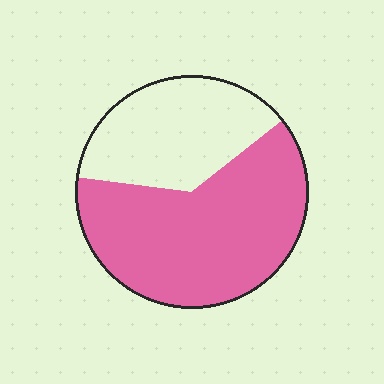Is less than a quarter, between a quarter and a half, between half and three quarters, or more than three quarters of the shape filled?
Between half and three quarters.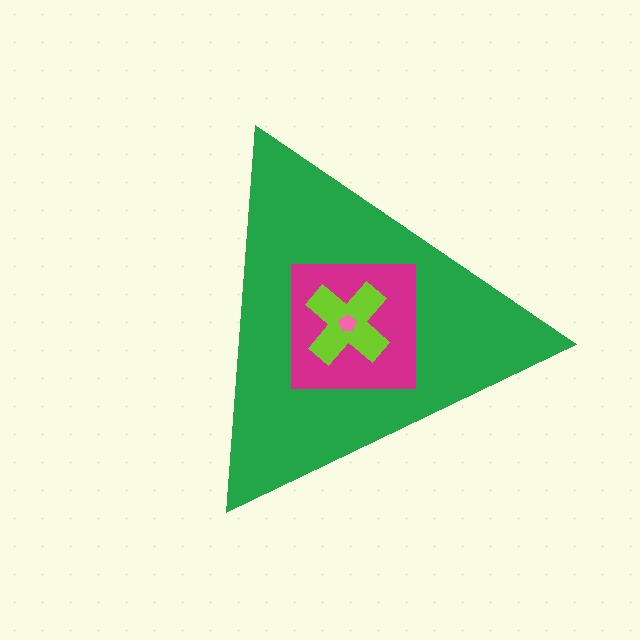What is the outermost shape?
The green triangle.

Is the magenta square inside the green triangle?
Yes.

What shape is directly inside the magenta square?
The lime cross.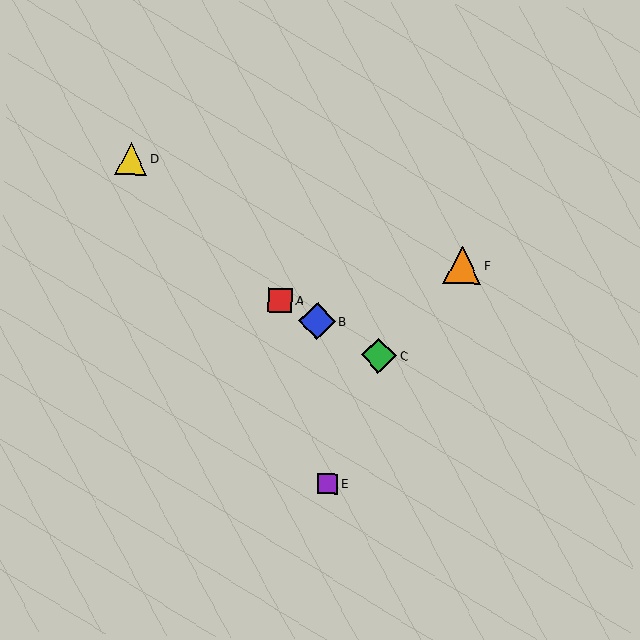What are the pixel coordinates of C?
Object C is at (379, 355).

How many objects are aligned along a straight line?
3 objects (A, B, C) are aligned along a straight line.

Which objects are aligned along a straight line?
Objects A, B, C are aligned along a straight line.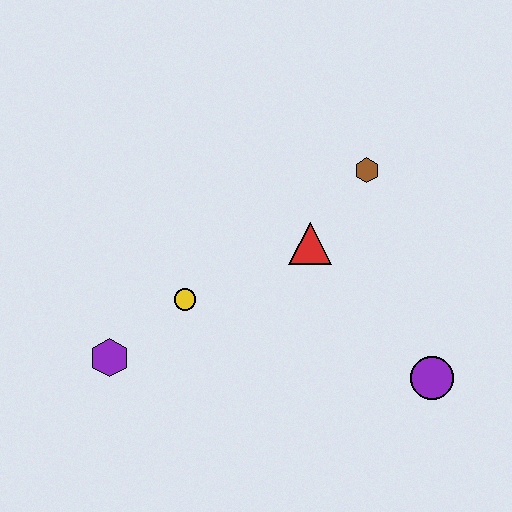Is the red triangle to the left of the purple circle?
Yes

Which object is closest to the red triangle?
The brown hexagon is closest to the red triangle.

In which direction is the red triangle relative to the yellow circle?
The red triangle is to the right of the yellow circle.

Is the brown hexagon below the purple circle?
No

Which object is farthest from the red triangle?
The purple hexagon is farthest from the red triangle.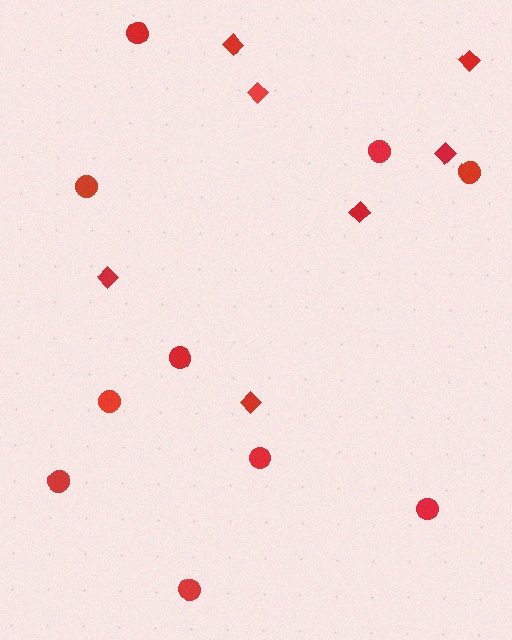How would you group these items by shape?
There are 2 groups: one group of circles (10) and one group of diamonds (7).